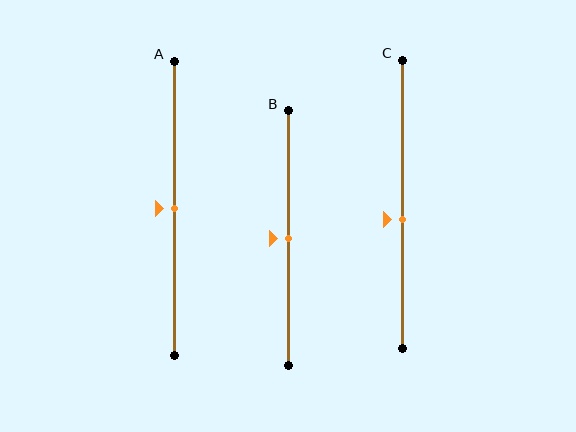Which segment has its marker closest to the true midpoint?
Segment A has its marker closest to the true midpoint.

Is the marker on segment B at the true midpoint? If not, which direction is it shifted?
Yes, the marker on segment B is at the true midpoint.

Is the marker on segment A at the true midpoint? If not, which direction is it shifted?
Yes, the marker on segment A is at the true midpoint.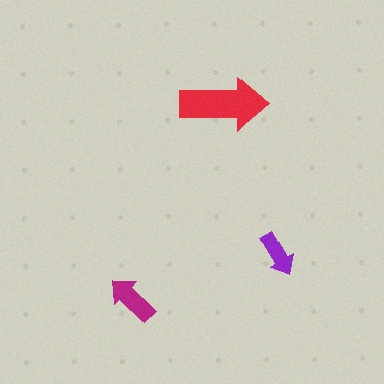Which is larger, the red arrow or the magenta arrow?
The red one.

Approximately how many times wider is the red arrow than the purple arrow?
About 2 times wider.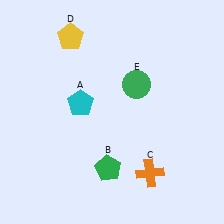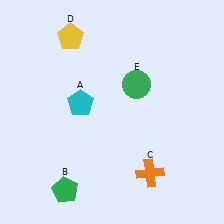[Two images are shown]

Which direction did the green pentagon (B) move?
The green pentagon (B) moved left.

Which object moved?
The green pentagon (B) moved left.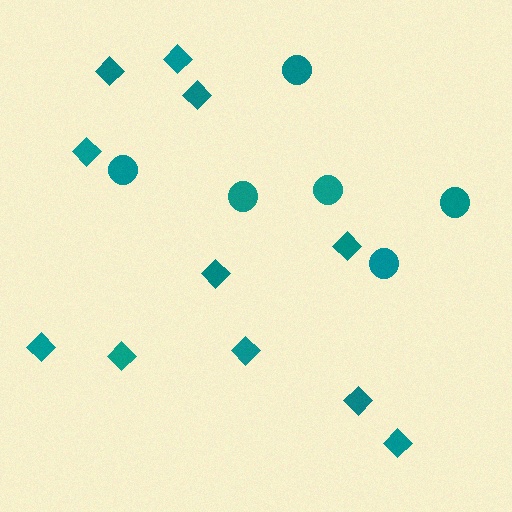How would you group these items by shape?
There are 2 groups: one group of diamonds (11) and one group of circles (6).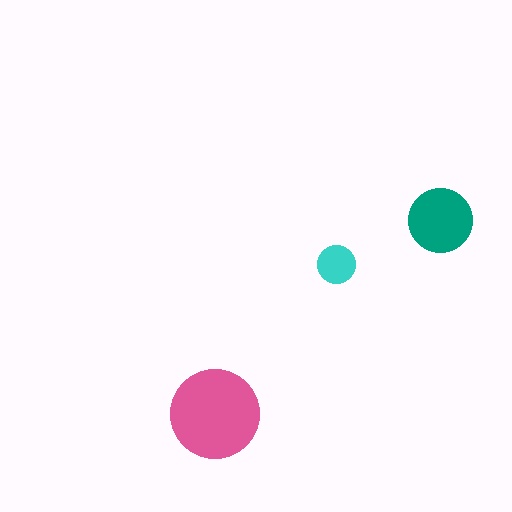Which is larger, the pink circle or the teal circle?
The pink one.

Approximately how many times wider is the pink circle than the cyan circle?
About 2.5 times wider.